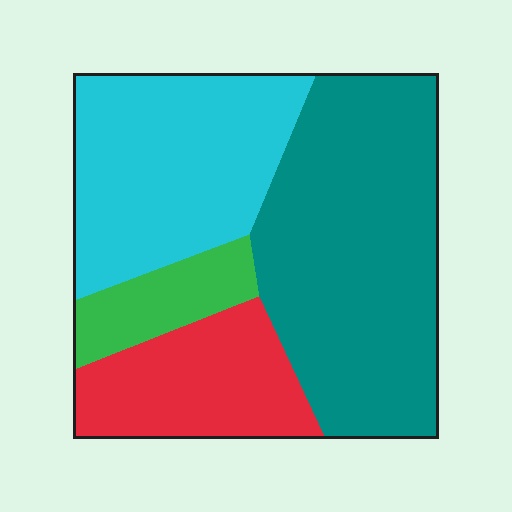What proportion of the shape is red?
Red covers about 20% of the shape.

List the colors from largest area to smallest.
From largest to smallest: teal, cyan, red, green.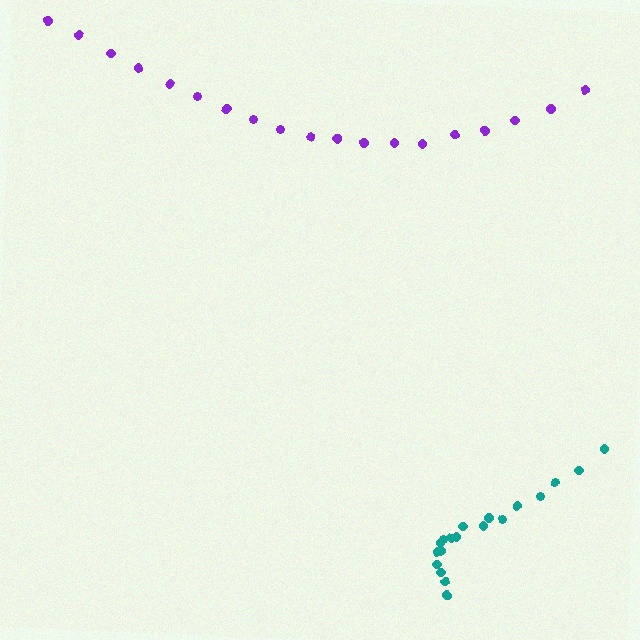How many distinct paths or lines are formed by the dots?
There are 2 distinct paths.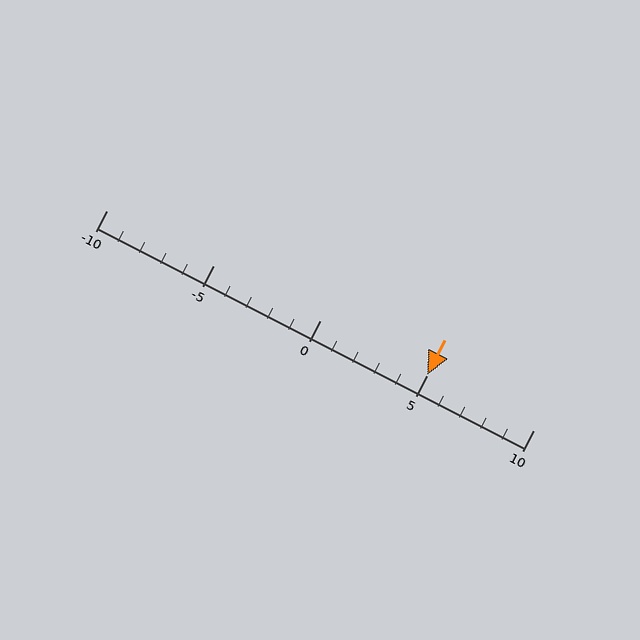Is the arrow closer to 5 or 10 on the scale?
The arrow is closer to 5.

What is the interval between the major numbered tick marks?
The major tick marks are spaced 5 units apart.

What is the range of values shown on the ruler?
The ruler shows values from -10 to 10.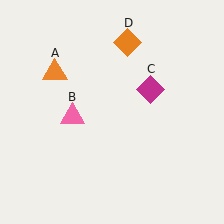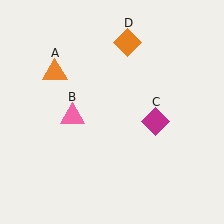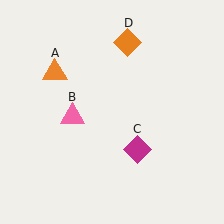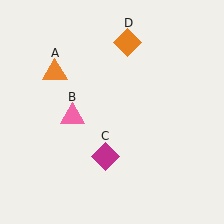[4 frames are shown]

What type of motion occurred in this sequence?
The magenta diamond (object C) rotated clockwise around the center of the scene.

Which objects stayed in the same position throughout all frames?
Orange triangle (object A) and pink triangle (object B) and orange diamond (object D) remained stationary.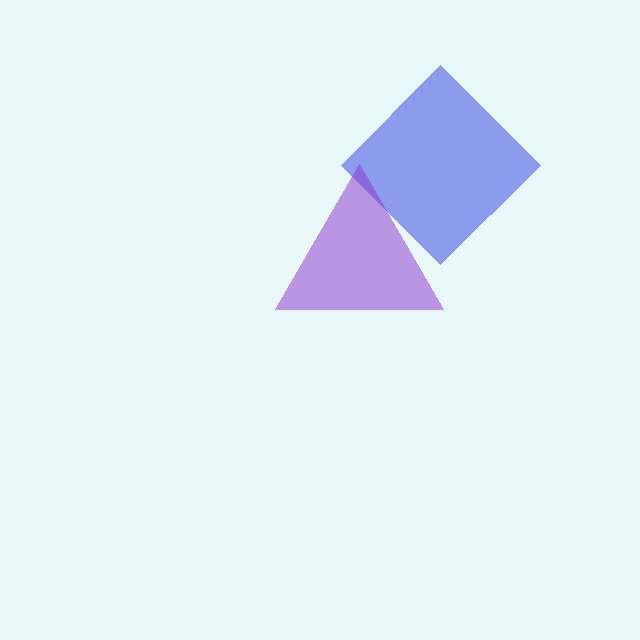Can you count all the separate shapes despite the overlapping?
Yes, there are 2 separate shapes.